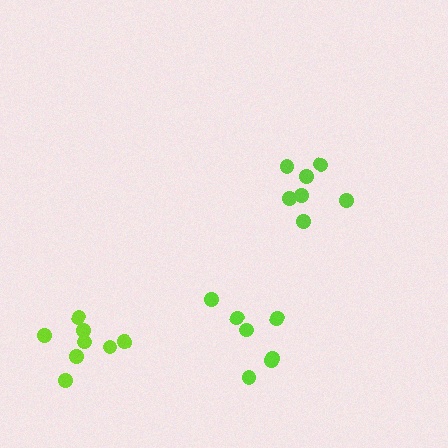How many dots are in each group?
Group 1: 7 dots, Group 2: 7 dots, Group 3: 8 dots (22 total).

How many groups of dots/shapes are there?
There are 3 groups.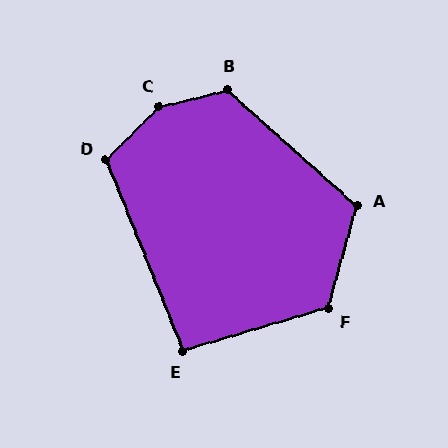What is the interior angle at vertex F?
Approximately 122 degrees (obtuse).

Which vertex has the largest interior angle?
C, at approximately 148 degrees.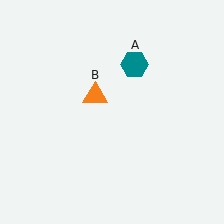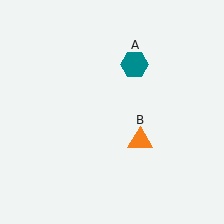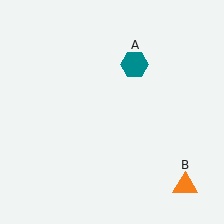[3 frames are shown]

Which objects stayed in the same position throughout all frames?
Teal hexagon (object A) remained stationary.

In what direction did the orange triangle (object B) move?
The orange triangle (object B) moved down and to the right.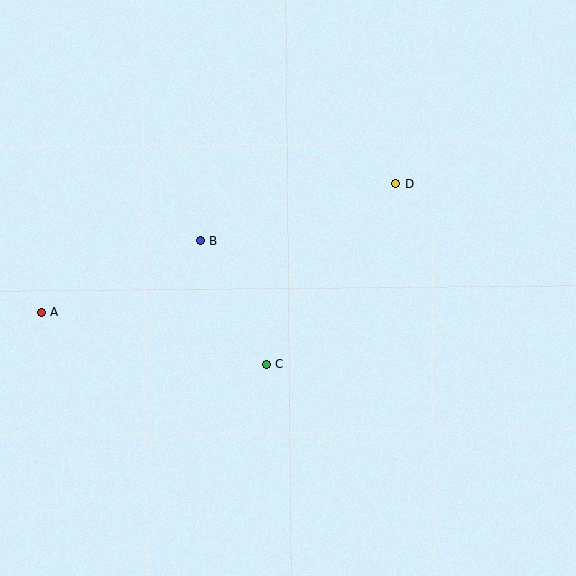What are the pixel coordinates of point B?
Point B is at (200, 241).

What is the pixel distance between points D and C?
The distance between D and C is 222 pixels.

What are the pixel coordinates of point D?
Point D is at (396, 184).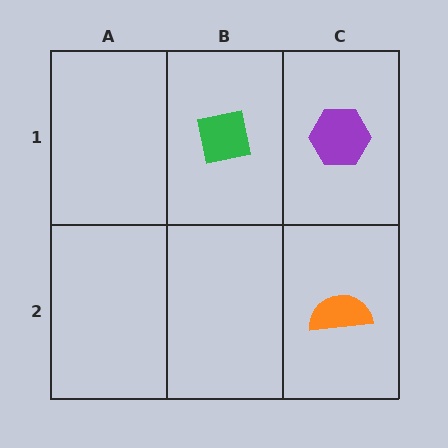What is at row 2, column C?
An orange semicircle.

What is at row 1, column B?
A green square.